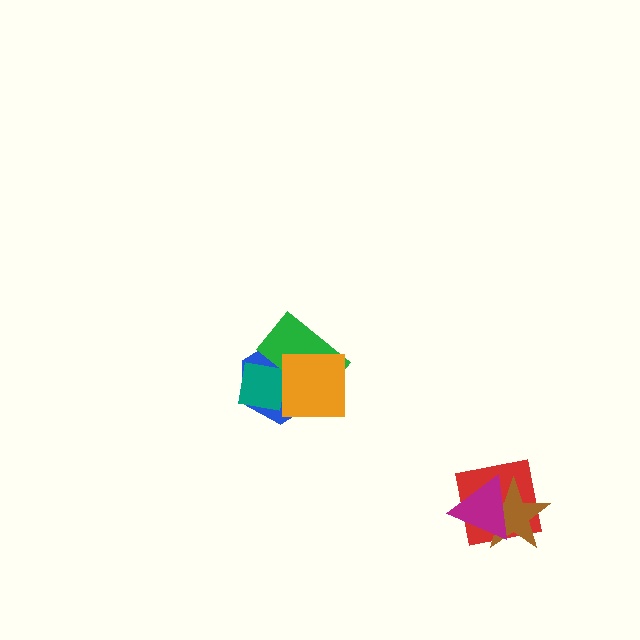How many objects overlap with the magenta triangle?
2 objects overlap with the magenta triangle.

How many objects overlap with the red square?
2 objects overlap with the red square.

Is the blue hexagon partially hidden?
Yes, it is partially covered by another shape.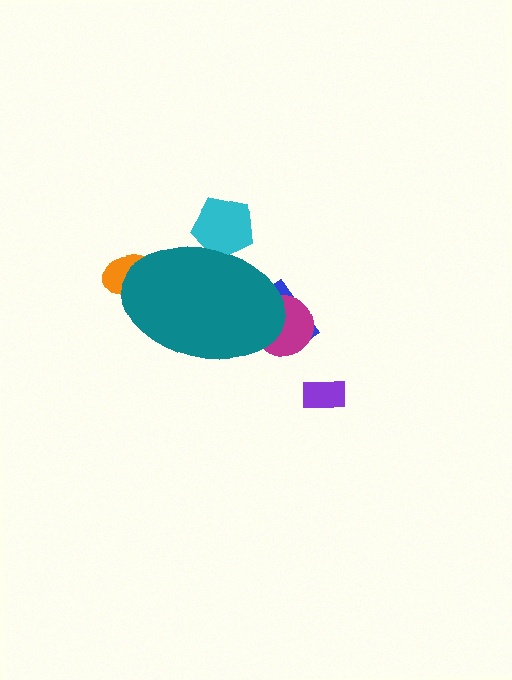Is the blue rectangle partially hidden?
Yes, the blue rectangle is partially hidden behind the teal ellipse.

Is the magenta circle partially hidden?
Yes, the magenta circle is partially hidden behind the teal ellipse.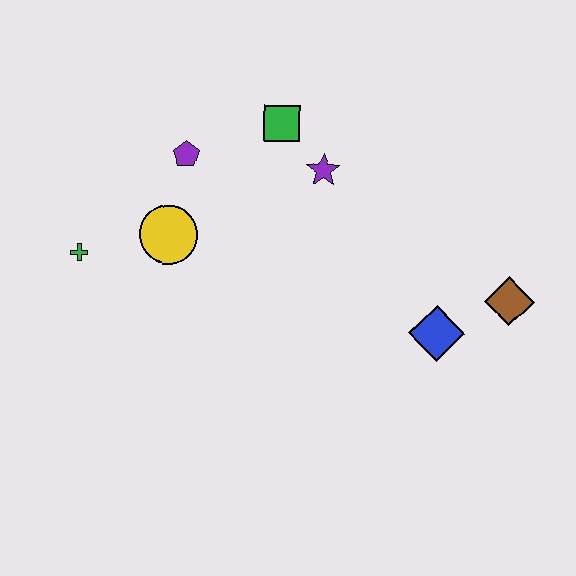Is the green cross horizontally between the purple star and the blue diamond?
No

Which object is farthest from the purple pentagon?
The brown diamond is farthest from the purple pentagon.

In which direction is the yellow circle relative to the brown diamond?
The yellow circle is to the left of the brown diamond.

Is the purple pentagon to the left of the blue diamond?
Yes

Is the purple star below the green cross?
No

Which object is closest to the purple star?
The green square is closest to the purple star.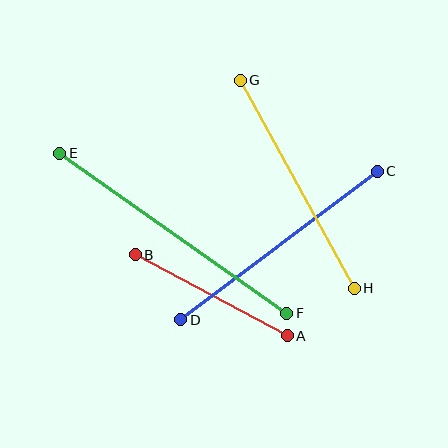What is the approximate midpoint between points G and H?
The midpoint is at approximately (297, 184) pixels.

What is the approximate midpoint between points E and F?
The midpoint is at approximately (173, 233) pixels.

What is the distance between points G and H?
The distance is approximately 237 pixels.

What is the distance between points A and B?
The distance is approximately 172 pixels.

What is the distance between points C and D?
The distance is approximately 247 pixels.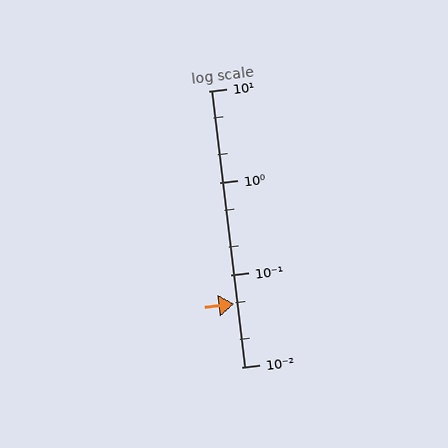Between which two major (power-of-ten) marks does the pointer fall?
The pointer is between 0.01 and 0.1.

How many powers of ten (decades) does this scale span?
The scale spans 3 decades, from 0.01 to 10.